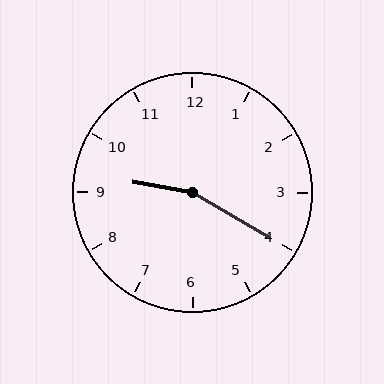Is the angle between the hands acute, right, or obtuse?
It is obtuse.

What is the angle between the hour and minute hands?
Approximately 160 degrees.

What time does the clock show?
9:20.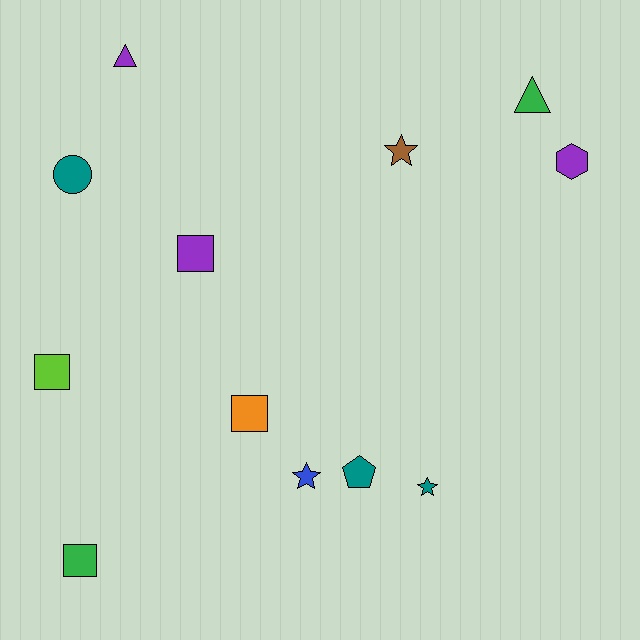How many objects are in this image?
There are 12 objects.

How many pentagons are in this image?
There is 1 pentagon.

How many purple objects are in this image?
There are 3 purple objects.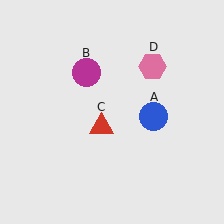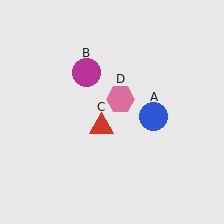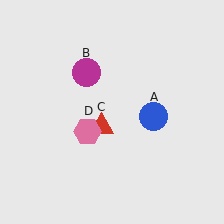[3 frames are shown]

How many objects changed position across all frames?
1 object changed position: pink hexagon (object D).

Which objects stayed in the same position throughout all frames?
Blue circle (object A) and magenta circle (object B) and red triangle (object C) remained stationary.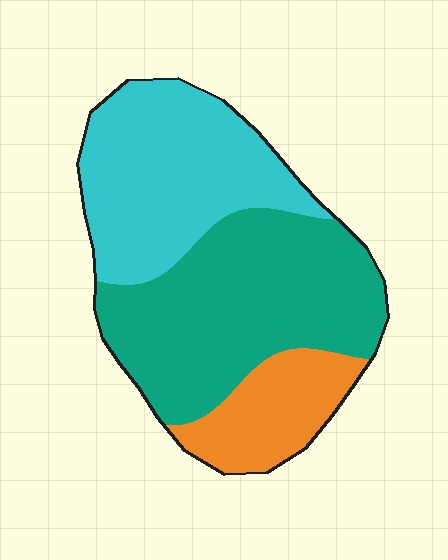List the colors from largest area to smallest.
From largest to smallest: teal, cyan, orange.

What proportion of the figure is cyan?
Cyan covers 37% of the figure.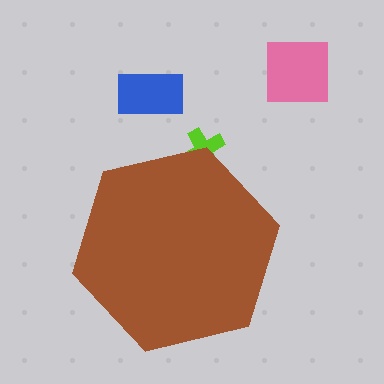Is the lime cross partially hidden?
Yes, the lime cross is partially hidden behind the brown hexagon.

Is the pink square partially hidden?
No, the pink square is fully visible.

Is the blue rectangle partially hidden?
No, the blue rectangle is fully visible.